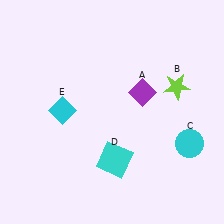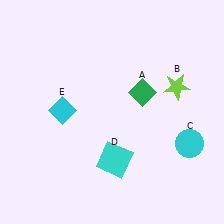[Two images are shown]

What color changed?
The diamond (A) changed from purple in Image 1 to green in Image 2.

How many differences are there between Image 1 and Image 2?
There is 1 difference between the two images.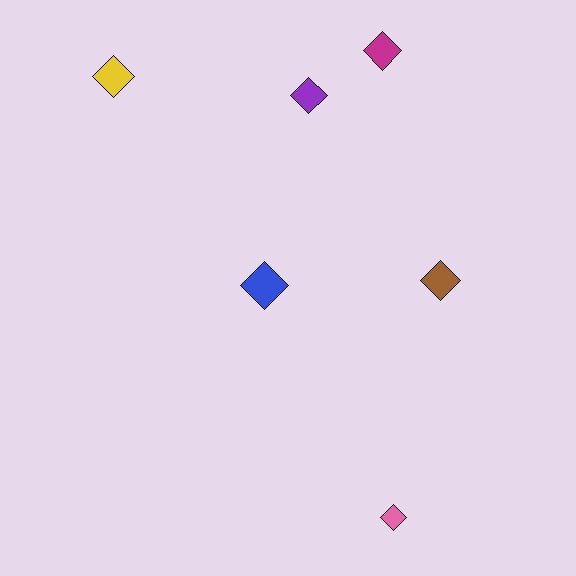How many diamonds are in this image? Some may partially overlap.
There are 6 diamonds.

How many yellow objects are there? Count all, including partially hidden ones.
There is 1 yellow object.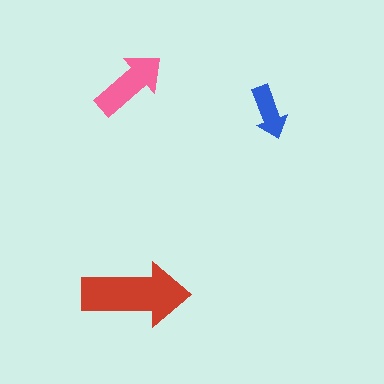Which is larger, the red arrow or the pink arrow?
The red one.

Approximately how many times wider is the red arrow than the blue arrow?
About 2 times wider.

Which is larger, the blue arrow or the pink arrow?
The pink one.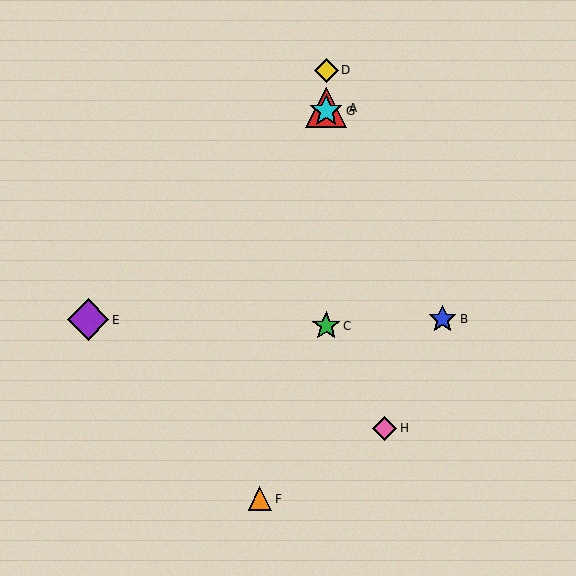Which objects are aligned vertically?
Objects A, C, D, G are aligned vertically.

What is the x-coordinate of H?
Object H is at x≈385.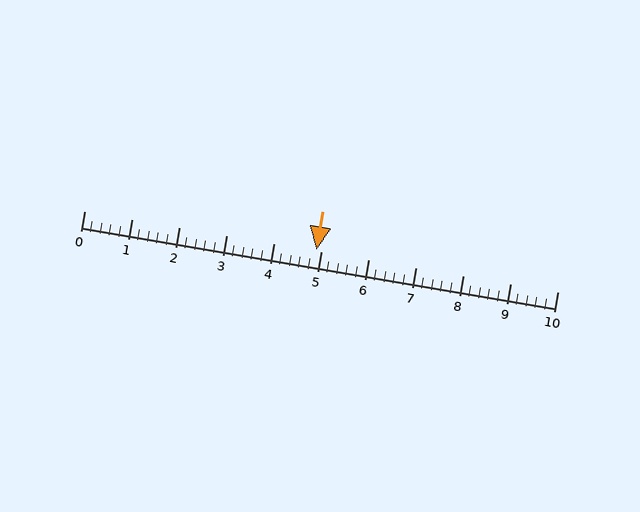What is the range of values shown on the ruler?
The ruler shows values from 0 to 10.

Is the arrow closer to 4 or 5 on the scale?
The arrow is closer to 5.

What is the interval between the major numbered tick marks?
The major tick marks are spaced 1 units apart.